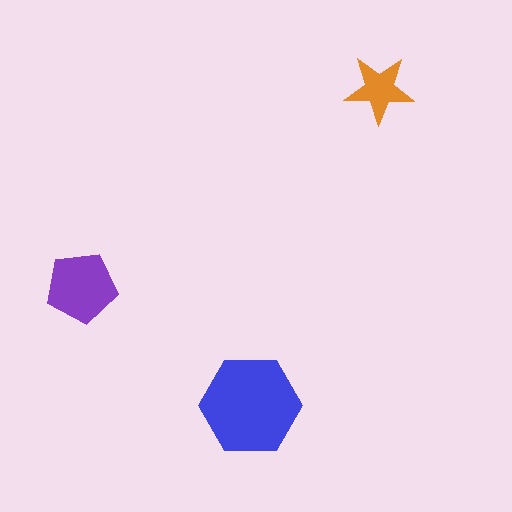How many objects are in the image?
There are 3 objects in the image.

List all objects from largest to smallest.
The blue hexagon, the purple pentagon, the orange star.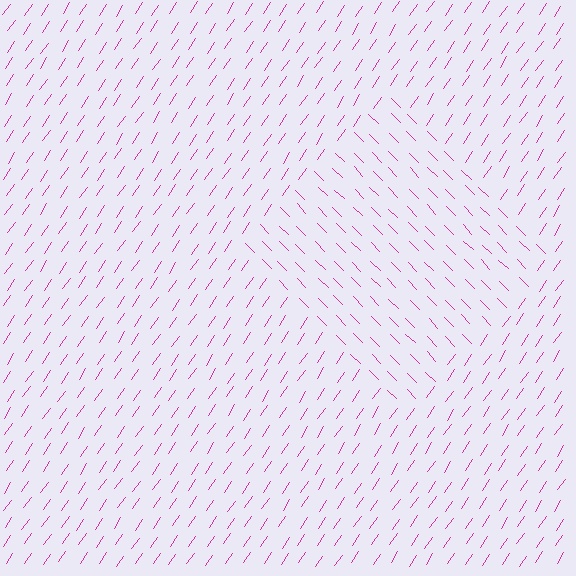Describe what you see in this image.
The image is filled with small magenta line segments. A diamond region in the image has lines oriented differently from the surrounding lines, creating a visible texture boundary.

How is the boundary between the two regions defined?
The boundary is defined purely by a change in line orientation (approximately 79 degrees difference). All lines are the same color and thickness.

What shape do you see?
I see a diamond.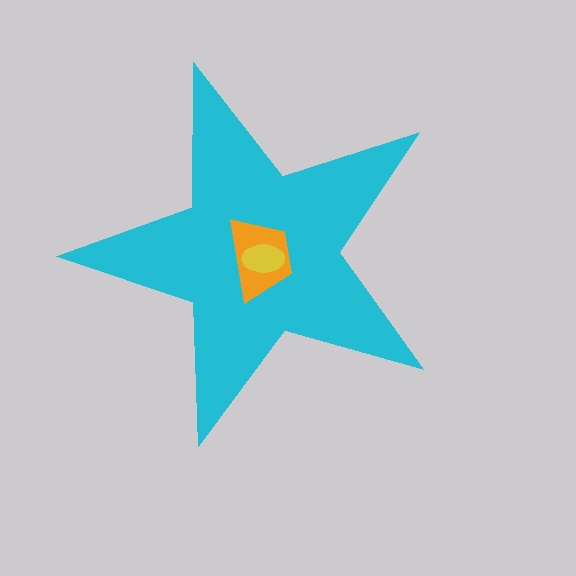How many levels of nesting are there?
3.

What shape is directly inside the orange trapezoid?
The yellow ellipse.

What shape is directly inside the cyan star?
The orange trapezoid.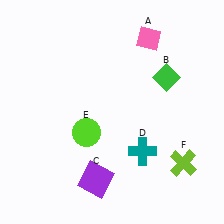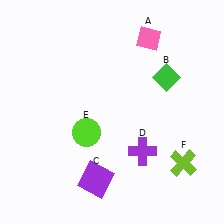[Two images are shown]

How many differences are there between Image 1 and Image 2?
There is 1 difference between the two images.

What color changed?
The cross (D) changed from teal in Image 1 to purple in Image 2.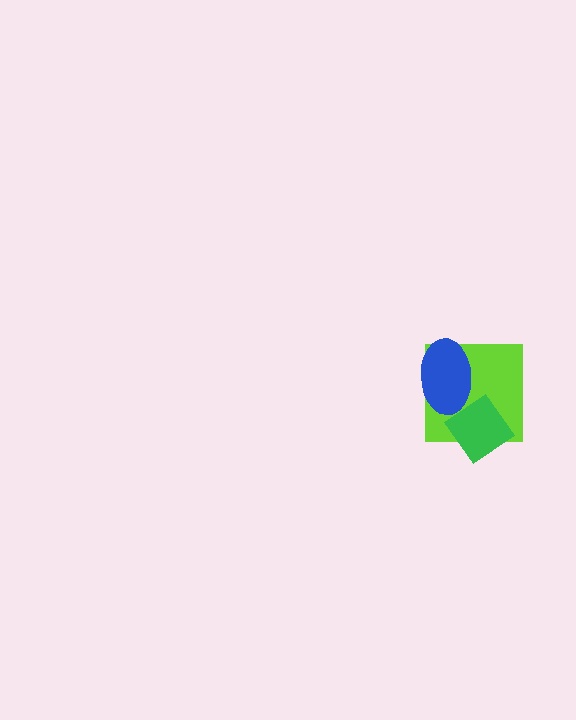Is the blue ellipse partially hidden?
No, no other shape covers it.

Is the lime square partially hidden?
Yes, it is partially covered by another shape.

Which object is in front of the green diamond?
The blue ellipse is in front of the green diamond.